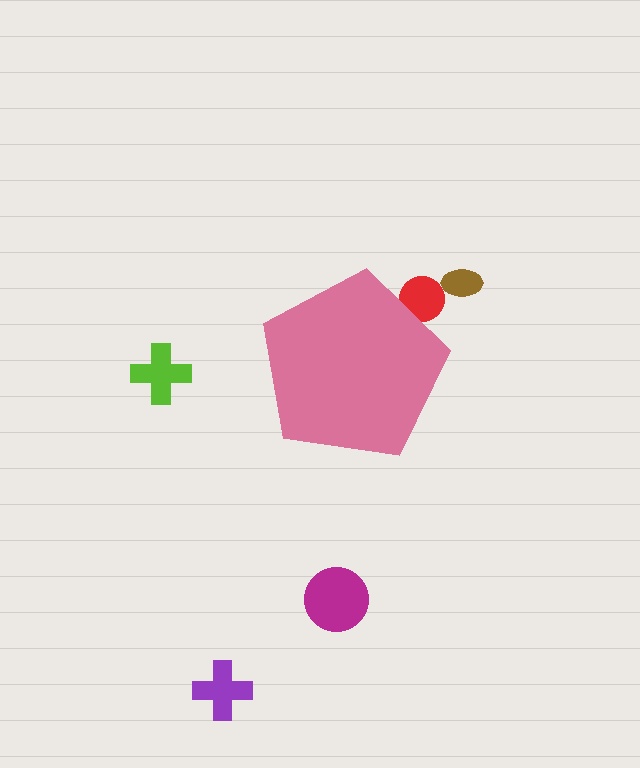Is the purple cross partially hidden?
No, the purple cross is fully visible.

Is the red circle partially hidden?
Yes, the red circle is partially hidden behind the pink pentagon.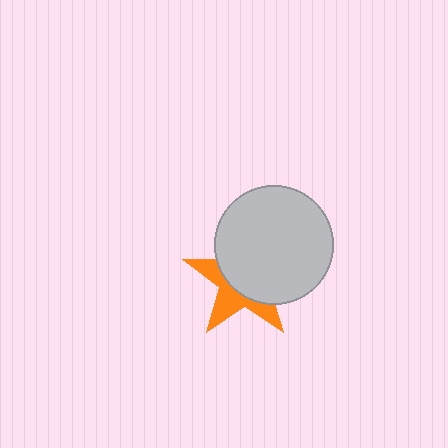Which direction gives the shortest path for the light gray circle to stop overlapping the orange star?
Moving toward the upper-right gives the shortest separation.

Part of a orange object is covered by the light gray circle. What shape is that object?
It is a star.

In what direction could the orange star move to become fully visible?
The orange star could move toward the lower-left. That would shift it out from behind the light gray circle entirely.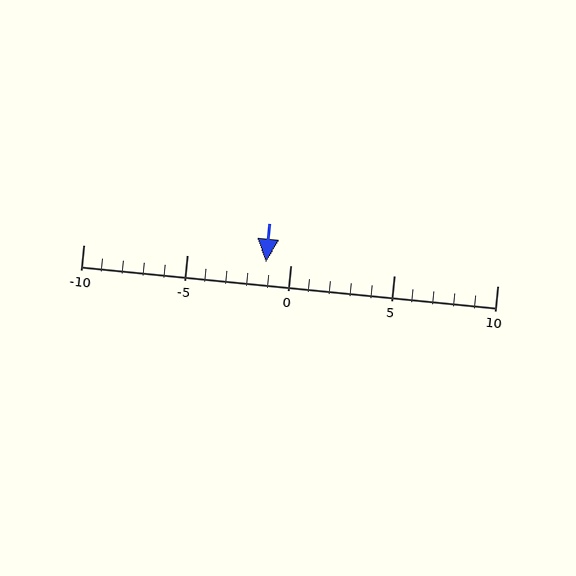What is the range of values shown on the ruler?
The ruler shows values from -10 to 10.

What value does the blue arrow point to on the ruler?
The blue arrow points to approximately -1.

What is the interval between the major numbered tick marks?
The major tick marks are spaced 5 units apart.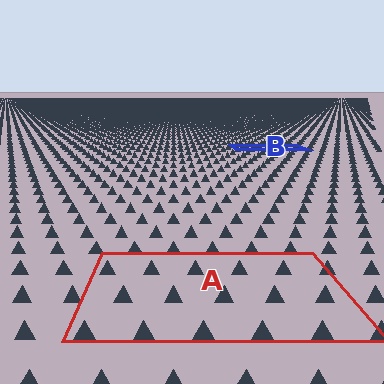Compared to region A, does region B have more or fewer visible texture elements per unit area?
Region B has more texture elements per unit area — they are packed more densely because it is farther away.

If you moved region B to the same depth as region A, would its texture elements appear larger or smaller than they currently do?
They would appear larger. At a closer depth, the same texture elements are projected at a bigger on-screen size.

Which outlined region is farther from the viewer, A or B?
Region B is farther from the viewer — the texture elements inside it appear smaller and more densely packed.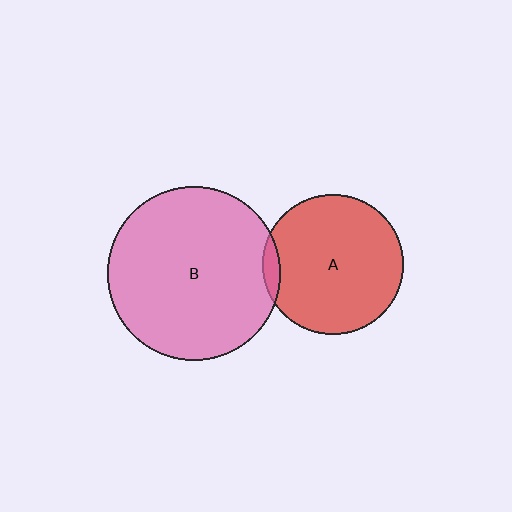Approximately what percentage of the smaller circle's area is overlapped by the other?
Approximately 5%.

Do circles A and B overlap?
Yes.